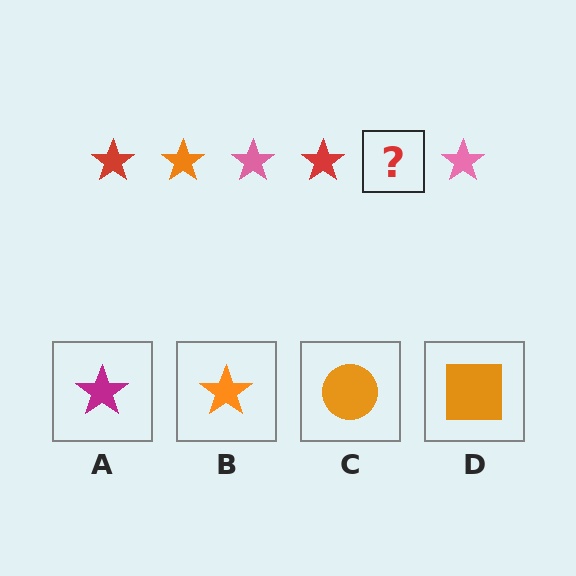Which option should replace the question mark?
Option B.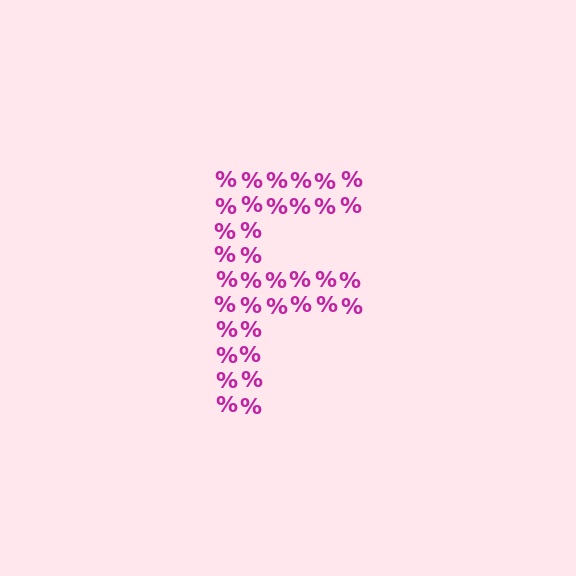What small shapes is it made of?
It is made of small percent signs.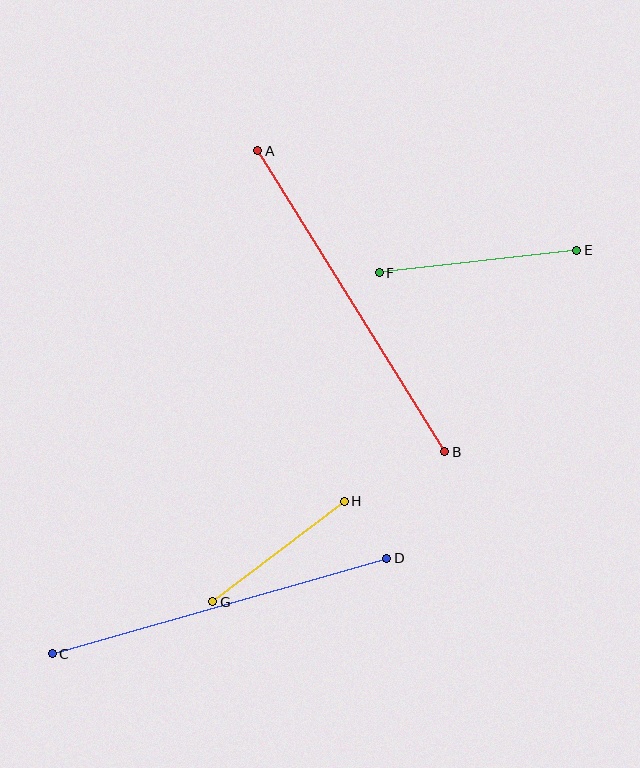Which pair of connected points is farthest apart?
Points A and B are farthest apart.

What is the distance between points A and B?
The distance is approximately 354 pixels.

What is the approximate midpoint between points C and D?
The midpoint is at approximately (219, 606) pixels.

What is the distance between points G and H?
The distance is approximately 165 pixels.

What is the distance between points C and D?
The distance is approximately 348 pixels.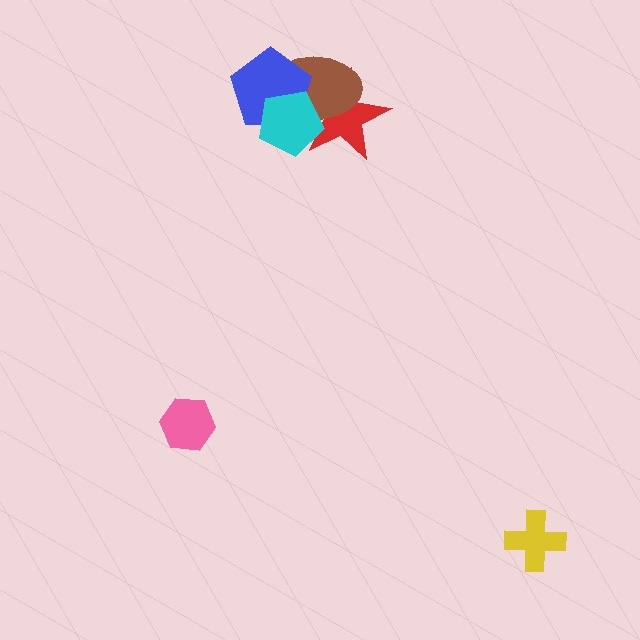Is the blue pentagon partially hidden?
Yes, it is partially covered by another shape.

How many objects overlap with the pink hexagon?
0 objects overlap with the pink hexagon.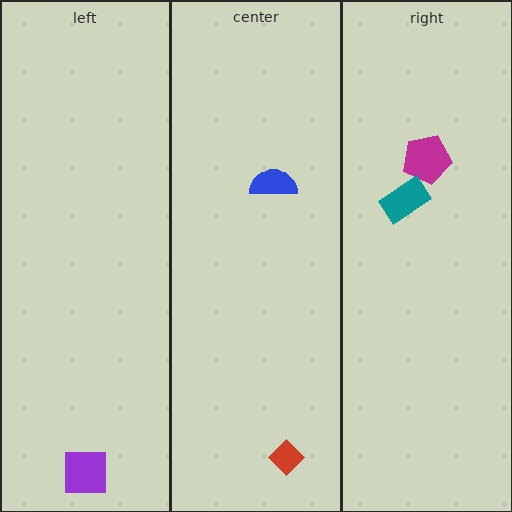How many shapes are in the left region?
1.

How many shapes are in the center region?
2.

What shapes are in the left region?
The purple square.